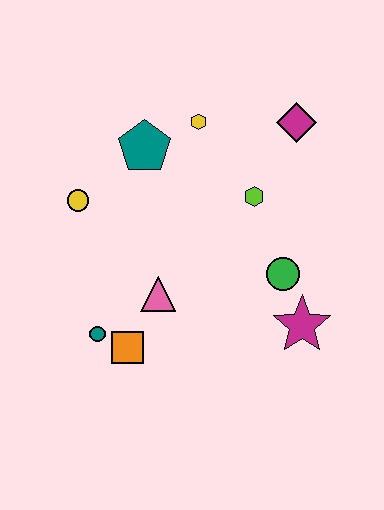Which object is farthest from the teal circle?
The magenta diamond is farthest from the teal circle.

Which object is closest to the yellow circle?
The teal pentagon is closest to the yellow circle.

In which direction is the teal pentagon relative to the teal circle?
The teal pentagon is above the teal circle.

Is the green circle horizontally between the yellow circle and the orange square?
No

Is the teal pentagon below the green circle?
No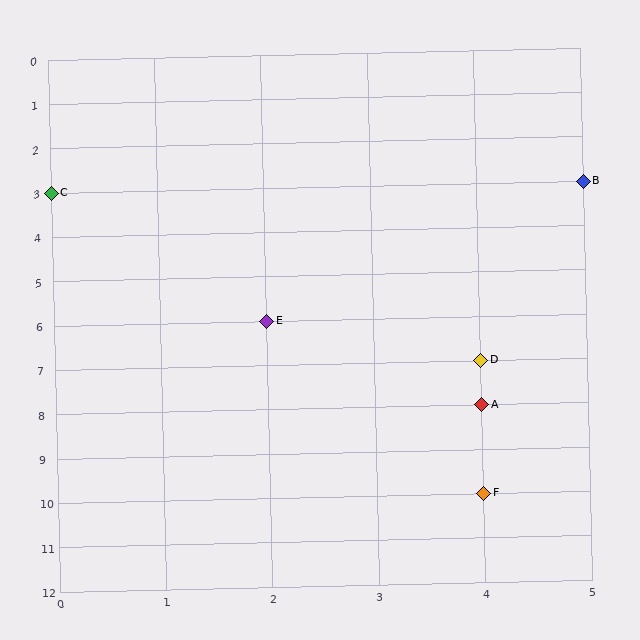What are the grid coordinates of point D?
Point D is at grid coordinates (4, 7).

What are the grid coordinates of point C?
Point C is at grid coordinates (0, 3).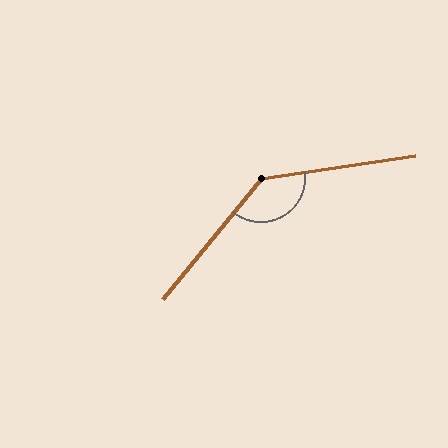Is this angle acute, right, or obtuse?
It is obtuse.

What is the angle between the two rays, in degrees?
Approximately 138 degrees.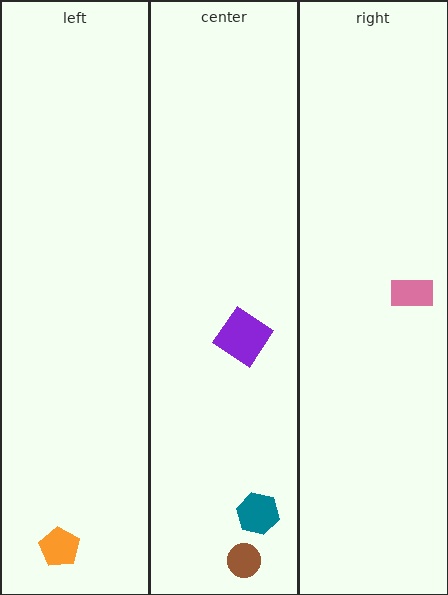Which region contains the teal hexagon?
The center region.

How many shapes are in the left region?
1.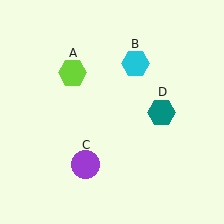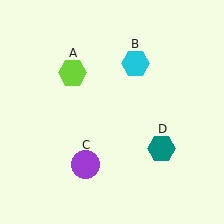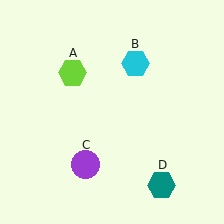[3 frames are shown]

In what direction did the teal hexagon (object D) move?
The teal hexagon (object D) moved down.